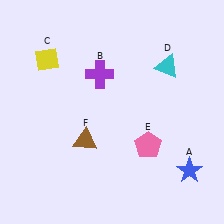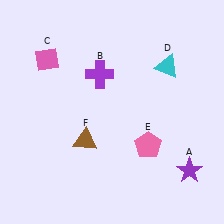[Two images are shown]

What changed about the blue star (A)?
In Image 1, A is blue. In Image 2, it changed to purple.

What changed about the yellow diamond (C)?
In Image 1, C is yellow. In Image 2, it changed to pink.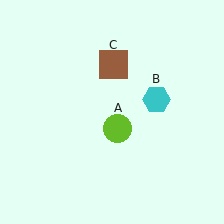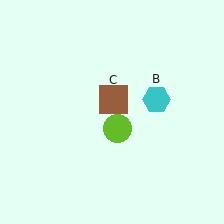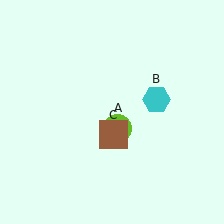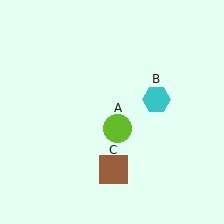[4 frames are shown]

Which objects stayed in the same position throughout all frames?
Lime circle (object A) and cyan hexagon (object B) remained stationary.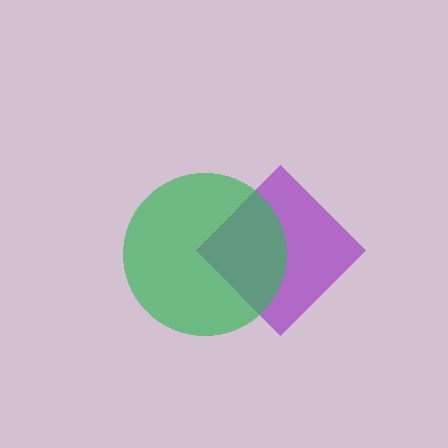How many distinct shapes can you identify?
There are 2 distinct shapes: a purple diamond, a green circle.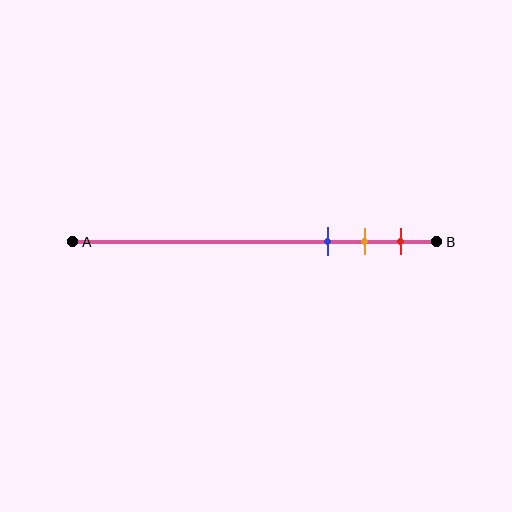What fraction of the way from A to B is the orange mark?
The orange mark is approximately 80% (0.8) of the way from A to B.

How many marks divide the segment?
There are 3 marks dividing the segment.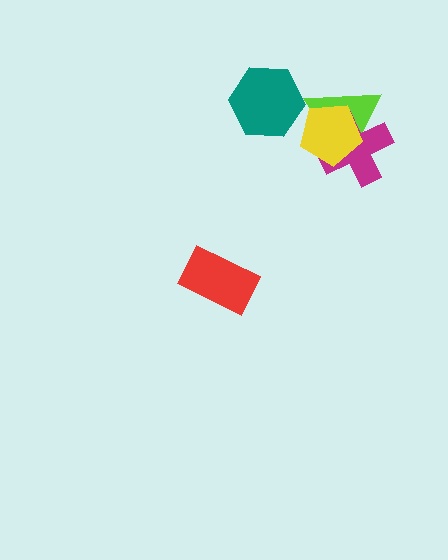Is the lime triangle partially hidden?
Yes, it is partially covered by another shape.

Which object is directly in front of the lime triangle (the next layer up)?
The magenta cross is directly in front of the lime triangle.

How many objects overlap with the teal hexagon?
0 objects overlap with the teal hexagon.